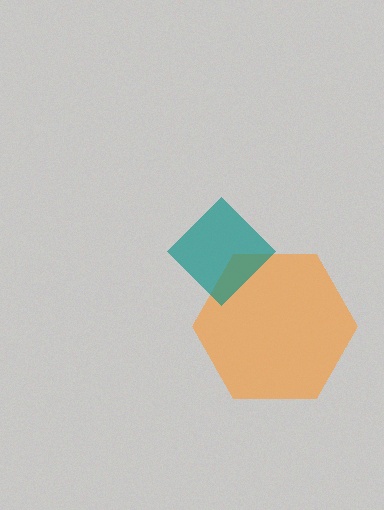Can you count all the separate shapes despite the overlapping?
Yes, there are 2 separate shapes.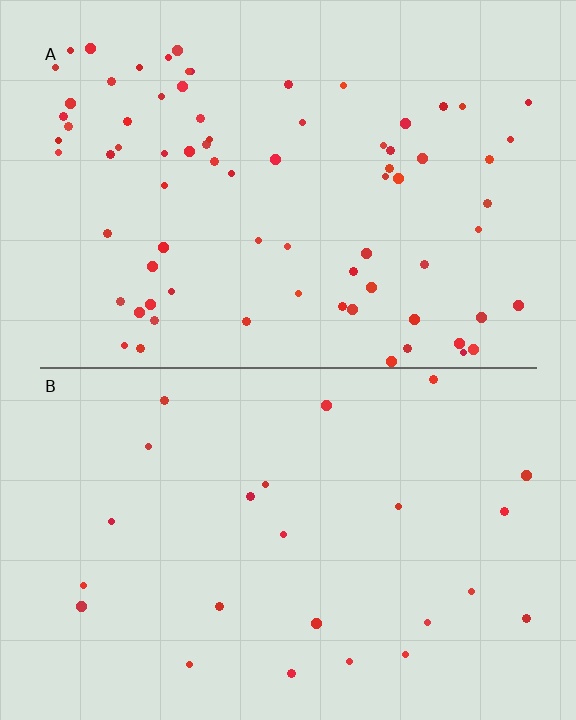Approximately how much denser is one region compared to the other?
Approximately 3.2× — region A over region B.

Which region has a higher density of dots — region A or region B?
A (the top).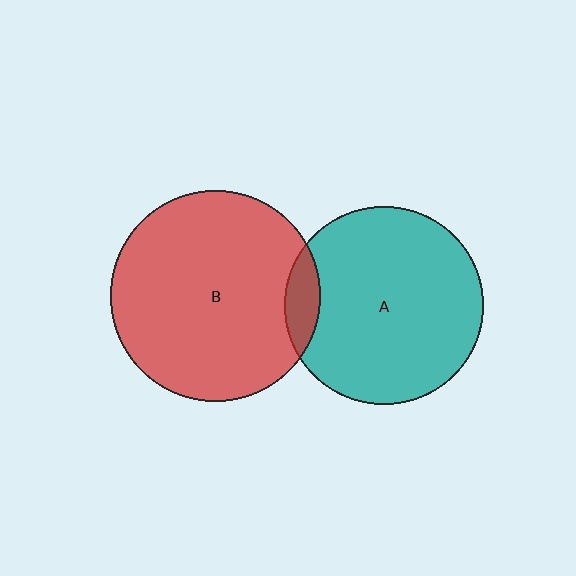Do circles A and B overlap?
Yes.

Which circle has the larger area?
Circle B (red).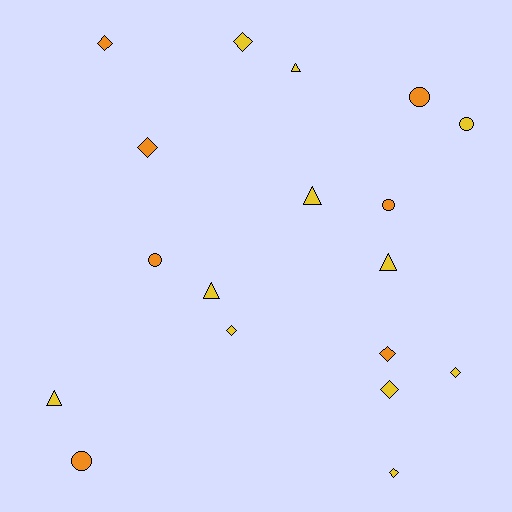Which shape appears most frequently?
Diamond, with 8 objects.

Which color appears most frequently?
Yellow, with 11 objects.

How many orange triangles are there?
There are no orange triangles.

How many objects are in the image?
There are 18 objects.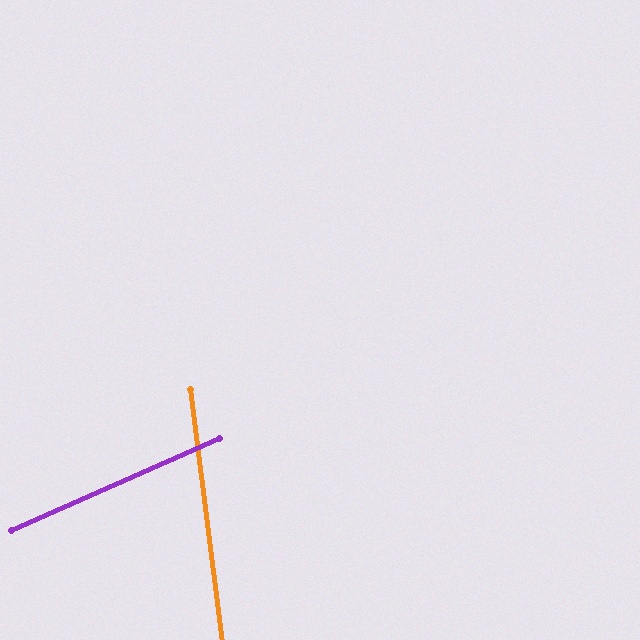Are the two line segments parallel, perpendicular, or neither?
Neither parallel nor perpendicular — they differ by about 73°.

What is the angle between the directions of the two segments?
Approximately 73 degrees.